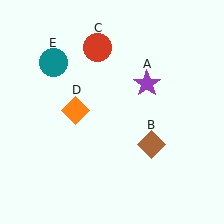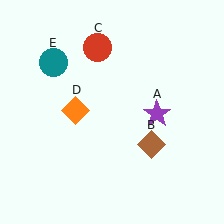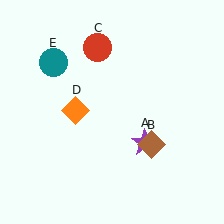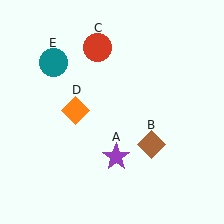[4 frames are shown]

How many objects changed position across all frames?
1 object changed position: purple star (object A).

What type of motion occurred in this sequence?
The purple star (object A) rotated clockwise around the center of the scene.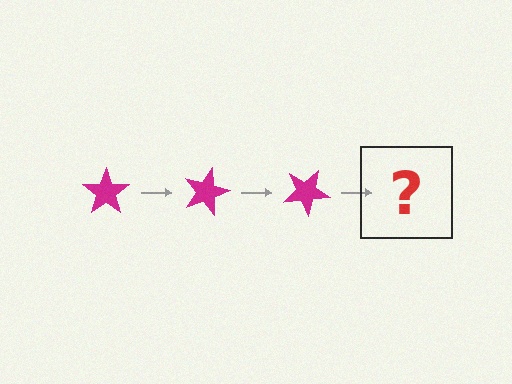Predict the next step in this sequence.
The next step is a magenta star rotated 45 degrees.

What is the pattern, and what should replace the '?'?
The pattern is that the star rotates 15 degrees each step. The '?' should be a magenta star rotated 45 degrees.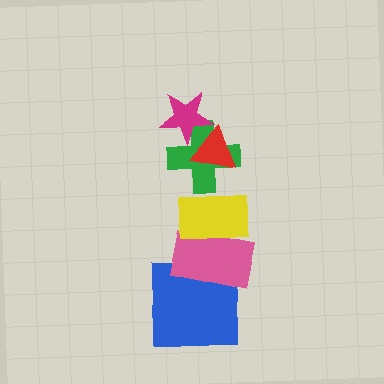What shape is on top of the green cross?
The red triangle is on top of the green cross.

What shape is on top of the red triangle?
The magenta star is on top of the red triangle.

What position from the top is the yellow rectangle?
The yellow rectangle is 4th from the top.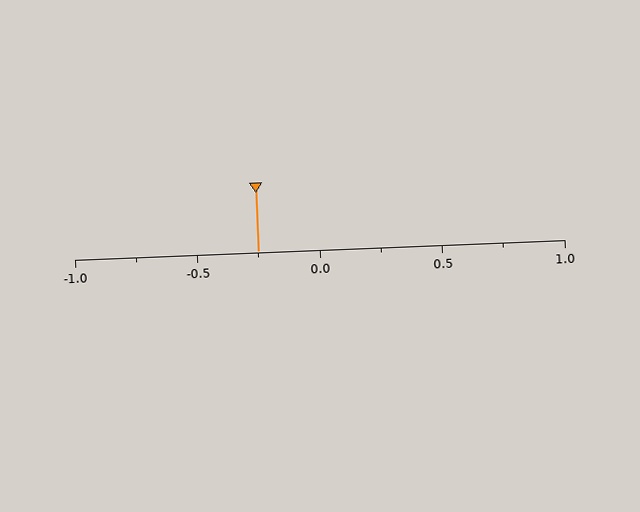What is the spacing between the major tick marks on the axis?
The major ticks are spaced 0.5 apart.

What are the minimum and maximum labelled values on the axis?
The axis runs from -1.0 to 1.0.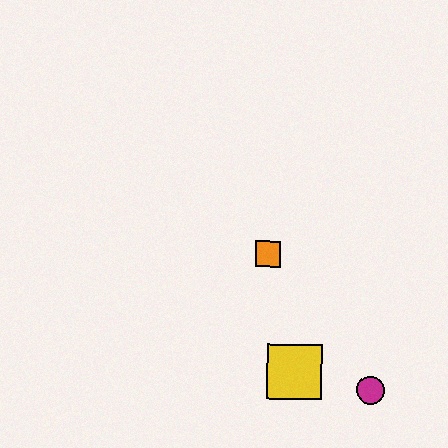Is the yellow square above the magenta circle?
Yes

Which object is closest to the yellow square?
The magenta circle is closest to the yellow square.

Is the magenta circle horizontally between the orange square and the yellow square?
No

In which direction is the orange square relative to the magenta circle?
The orange square is above the magenta circle.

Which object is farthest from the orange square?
The magenta circle is farthest from the orange square.